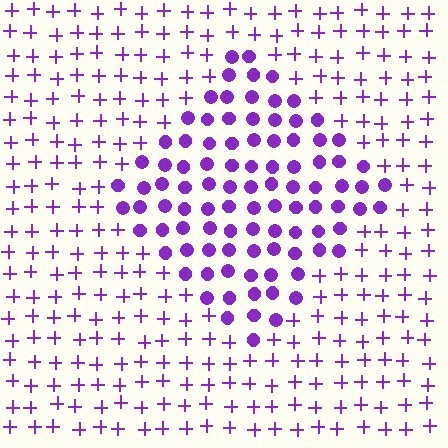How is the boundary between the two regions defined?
The boundary is defined by a change in element shape: circles inside vs. plus signs outside. All elements share the same color and spacing.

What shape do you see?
I see a diamond.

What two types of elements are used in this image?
The image uses circles inside the diamond region and plus signs outside it.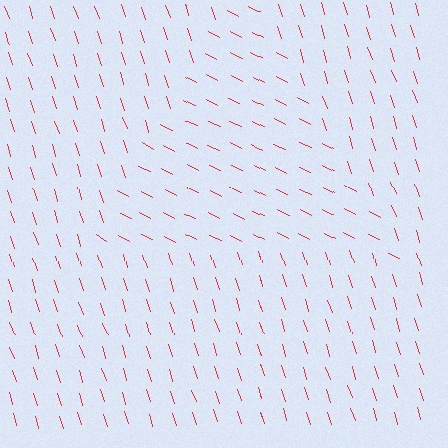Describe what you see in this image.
The image is filled with small red line segments. A triangle region in the image has lines oriented differently from the surrounding lines, creating a visible texture boundary.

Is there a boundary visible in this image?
Yes, there is a texture boundary formed by a change in line orientation.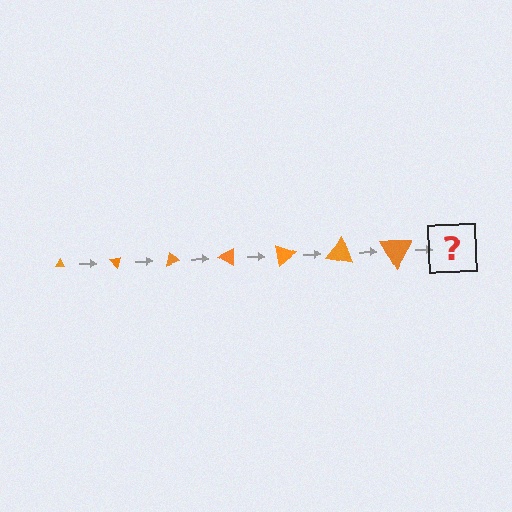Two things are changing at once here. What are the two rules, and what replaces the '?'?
The two rules are that the triangle grows larger each step and it rotates 50 degrees each step. The '?' should be a triangle, larger than the previous one and rotated 350 degrees from the start.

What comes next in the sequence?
The next element should be a triangle, larger than the previous one and rotated 350 degrees from the start.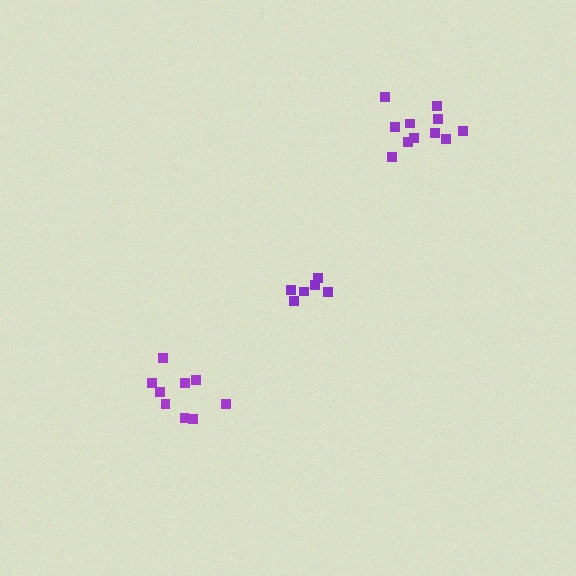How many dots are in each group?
Group 1: 6 dots, Group 2: 12 dots, Group 3: 9 dots (27 total).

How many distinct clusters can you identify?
There are 3 distinct clusters.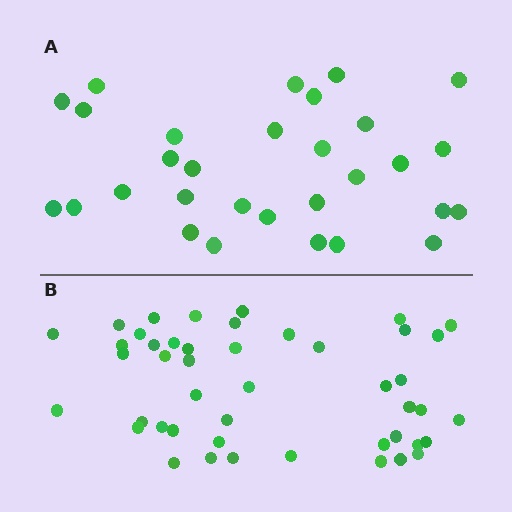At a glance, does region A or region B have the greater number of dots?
Region B (the bottom region) has more dots.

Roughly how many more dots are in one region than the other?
Region B has approximately 15 more dots than region A.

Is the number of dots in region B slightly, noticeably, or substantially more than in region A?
Region B has substantially more. The ratio is roughly 1.5 to 1.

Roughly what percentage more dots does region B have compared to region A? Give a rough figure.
About 55% more.